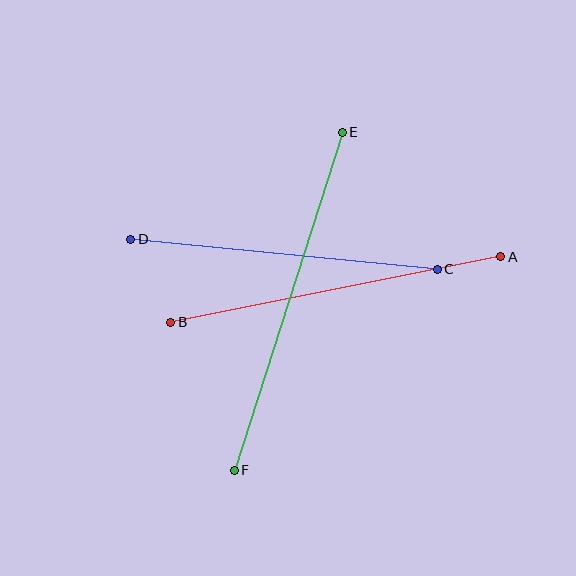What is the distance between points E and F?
The distance is approximately 355 pixels.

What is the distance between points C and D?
The distance is approximately 308 pixels.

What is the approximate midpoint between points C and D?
The midpoint is at approximately (284, 254) pixels.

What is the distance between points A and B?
The distance is approximately 336 pixels.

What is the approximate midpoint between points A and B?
The midpoint is at approximately (336, 289) pixels.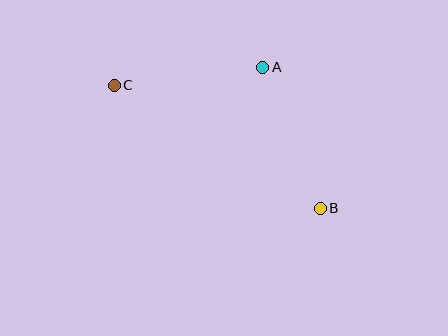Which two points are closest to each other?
Points A and C are closest to each other.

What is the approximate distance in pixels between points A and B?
The distance between A and B is approximately 153 pixels.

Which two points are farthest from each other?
Points B and C are farthest from each other.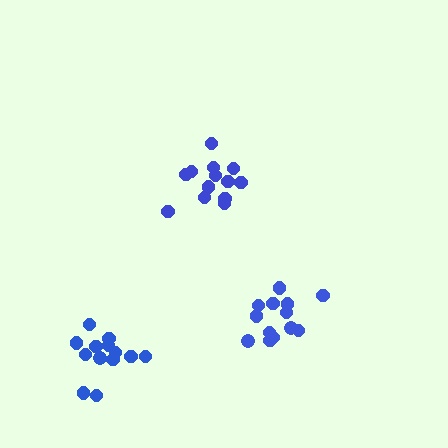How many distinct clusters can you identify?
There are 3 distinct clusters.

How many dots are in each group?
Group 1: 13 dots, Group 2: 13 dots, Group 3: 13 dots (39 total).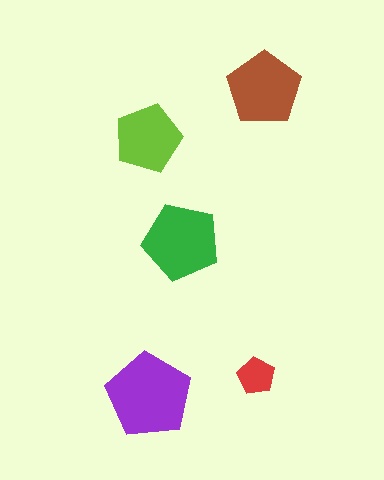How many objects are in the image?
There are 5 objects in the image.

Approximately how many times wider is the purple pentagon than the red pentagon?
About 2.5 times wider.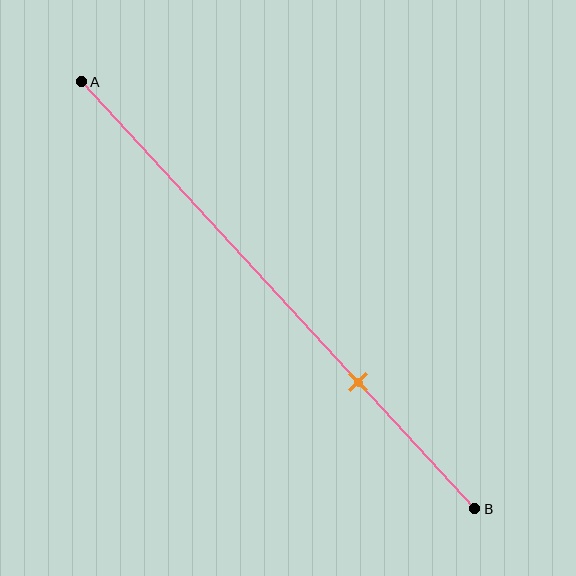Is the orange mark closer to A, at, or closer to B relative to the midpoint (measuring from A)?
The orange mark is closer to point B than the midpoint of segment AB.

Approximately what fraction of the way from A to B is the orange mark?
The orange mark is approximately 70% of the way from A to B.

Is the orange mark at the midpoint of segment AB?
No, the mark is at about 70% from A, not at the 50% midpoint.